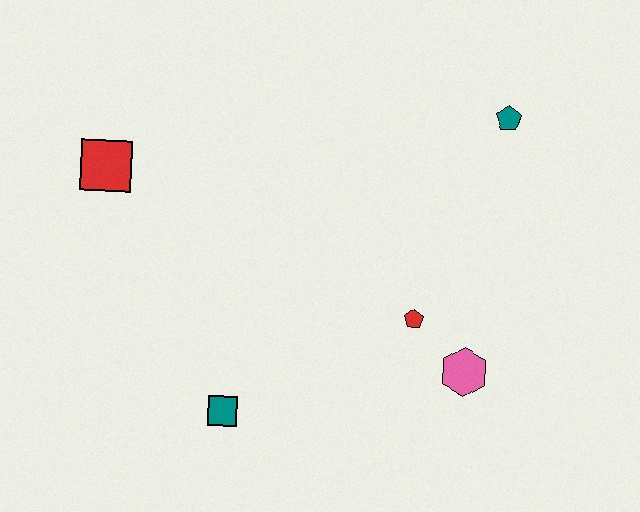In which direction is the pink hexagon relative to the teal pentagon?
The pink hexagon is below the teal pentagon.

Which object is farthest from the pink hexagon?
The red square is farthest from the pink hexagon.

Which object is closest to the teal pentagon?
The red pentagon is closest to the teal pentagon.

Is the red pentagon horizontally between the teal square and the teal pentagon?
Yes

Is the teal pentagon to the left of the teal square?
No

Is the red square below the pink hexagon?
No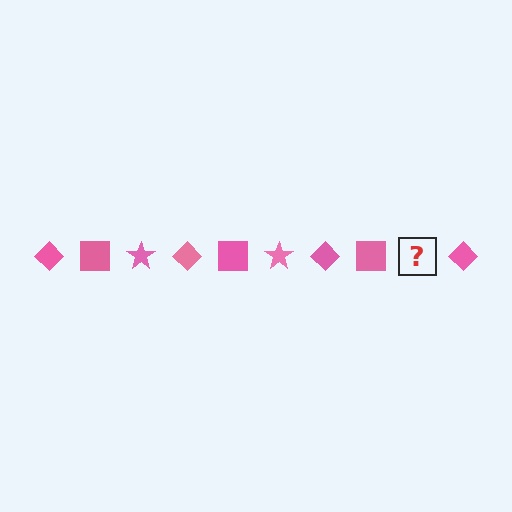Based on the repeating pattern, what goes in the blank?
The blank should be a pink star.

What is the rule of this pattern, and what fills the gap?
The rule is that the pattern cycles through diamond, square, star shapes in pink. The gap should be filled with a pink star.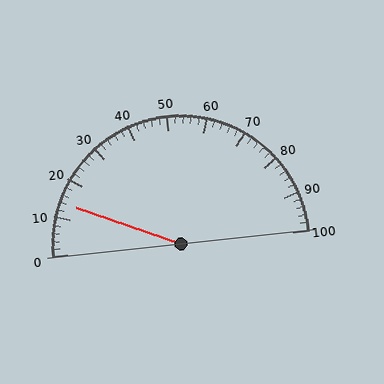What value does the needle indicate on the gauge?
The needle indicates approximately 14.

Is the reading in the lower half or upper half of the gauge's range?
The reading is in the lower half of the range (0 to 100).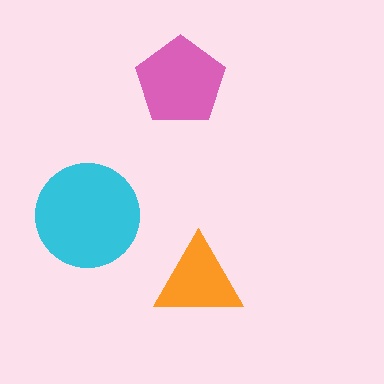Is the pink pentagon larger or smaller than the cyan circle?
Smaller.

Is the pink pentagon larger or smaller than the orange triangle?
Larger.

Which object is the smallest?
The orange triangle.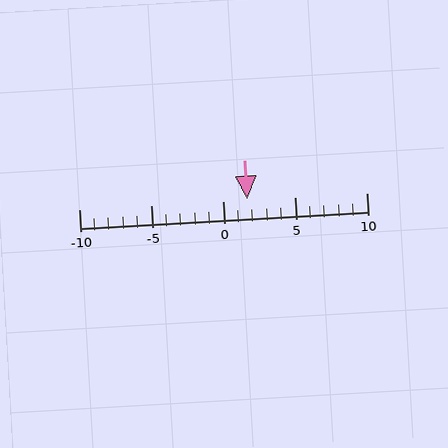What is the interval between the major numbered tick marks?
The major tick marks are spaced 5 units apart.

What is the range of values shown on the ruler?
The ruler shows values from -10 to 10.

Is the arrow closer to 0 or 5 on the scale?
The arrow is closer to 0.